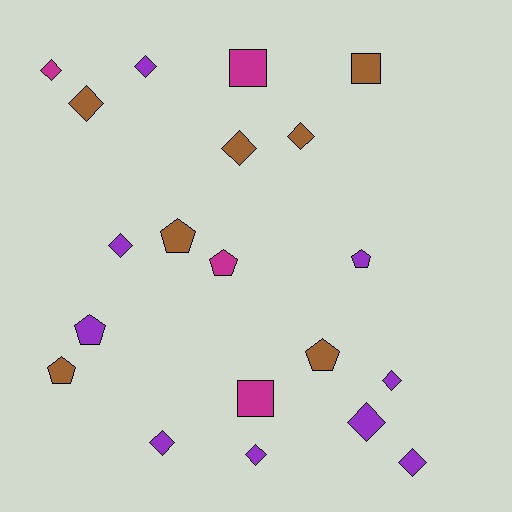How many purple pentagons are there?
There are 2 purple pentagons.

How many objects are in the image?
There are 20 objects.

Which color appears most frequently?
Purple, with 9 objects.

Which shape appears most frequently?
Diamond, with 11 objects.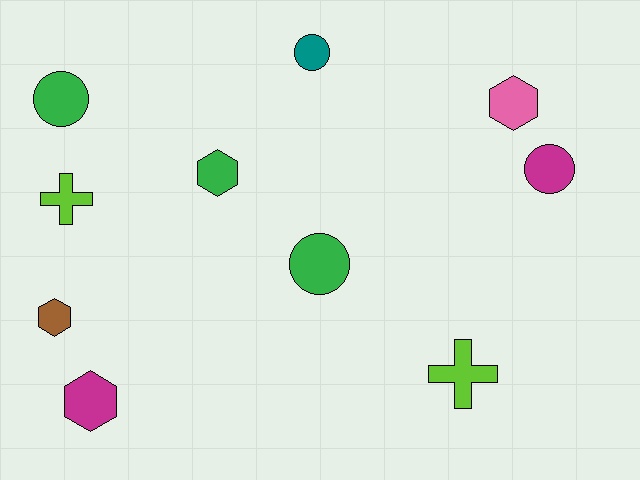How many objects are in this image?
There are 10 objects.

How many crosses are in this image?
There are 2 crosses.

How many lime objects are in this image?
There are 2 lime objects.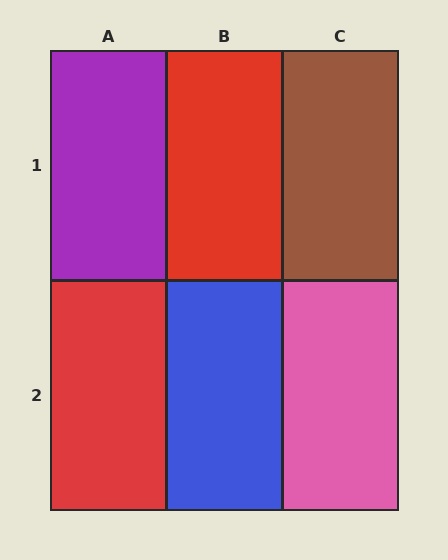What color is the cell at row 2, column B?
Blue.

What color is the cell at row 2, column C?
Pink.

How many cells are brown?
1 cell is brown.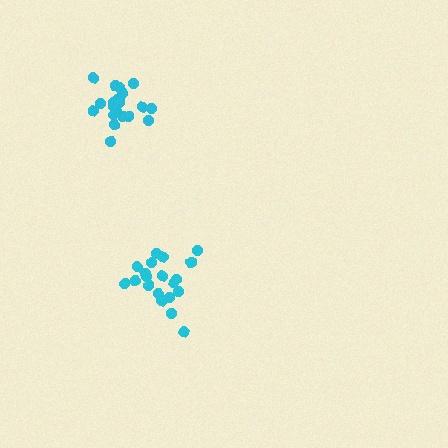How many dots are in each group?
Group 1: 20 dots, Group 2: 21 dots (41 total).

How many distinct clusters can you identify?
There are 2 distinct clusters.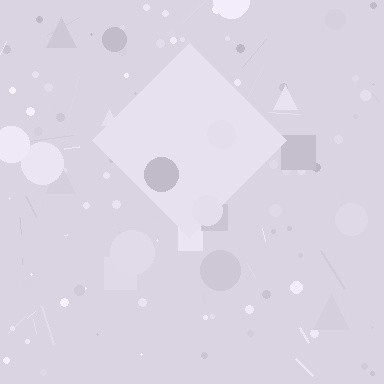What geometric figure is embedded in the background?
A diamond is embedded in the background.